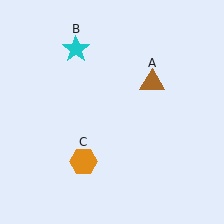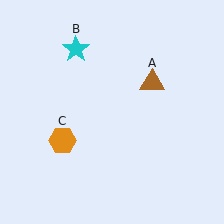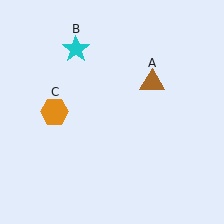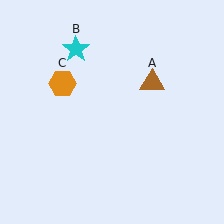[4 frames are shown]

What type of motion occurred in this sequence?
The orange hexagon (object C) rotated clockwise around the center of the scene.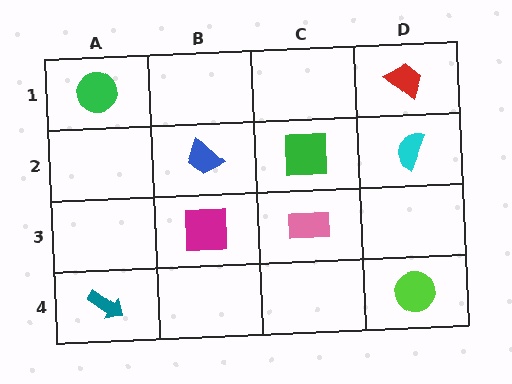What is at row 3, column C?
A pink rectangle.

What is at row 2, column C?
A green square.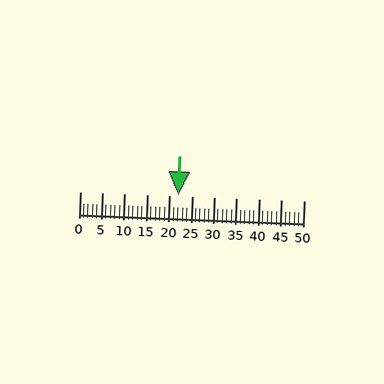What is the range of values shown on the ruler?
The ruler shows values from 0 to 50.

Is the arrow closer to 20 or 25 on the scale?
The arrow is closer to 20.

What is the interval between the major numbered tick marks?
The major tick marks are spaced 5 units apart.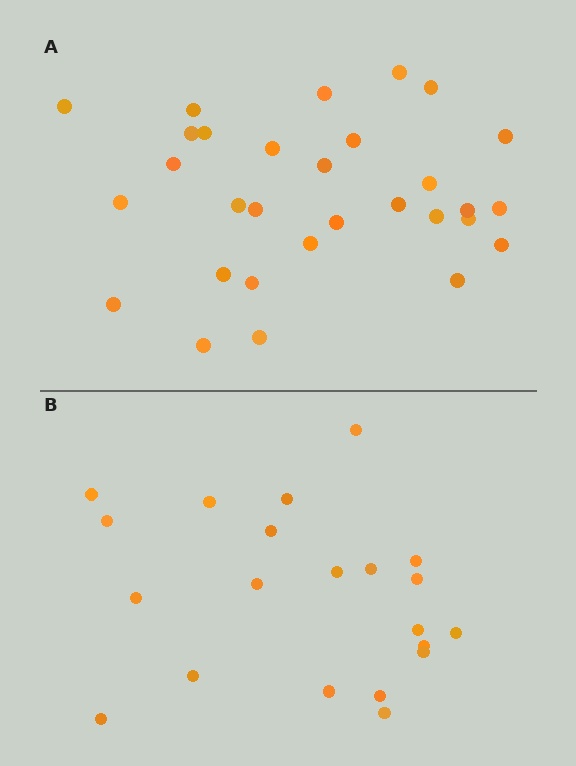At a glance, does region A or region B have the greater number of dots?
Region A (the top region) has more dots.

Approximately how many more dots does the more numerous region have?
Region A has roughly 8 or so more dots than region B.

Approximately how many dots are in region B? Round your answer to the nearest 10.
About 20 dots. (The exact count is 21, which rounds to 20.)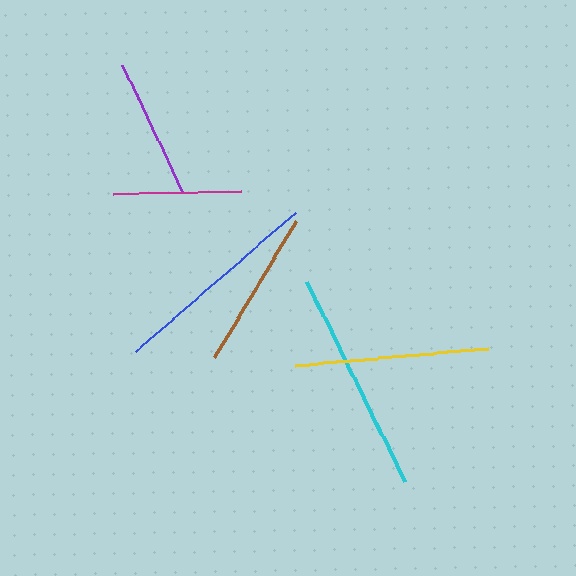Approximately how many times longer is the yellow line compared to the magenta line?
The yellow line is approximately 1.5 times the length of the magenta line.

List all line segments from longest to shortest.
From longest to shortest: cyan, blue, yellow, brown, purple, magenta.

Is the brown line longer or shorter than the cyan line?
The cyan line is longer than the brown line.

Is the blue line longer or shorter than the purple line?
The blue line is longer than the purple line.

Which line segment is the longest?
The cyan line is the longest at approximately 223 pixels.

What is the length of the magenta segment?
The magenta segment is approximately 128 pixels long.